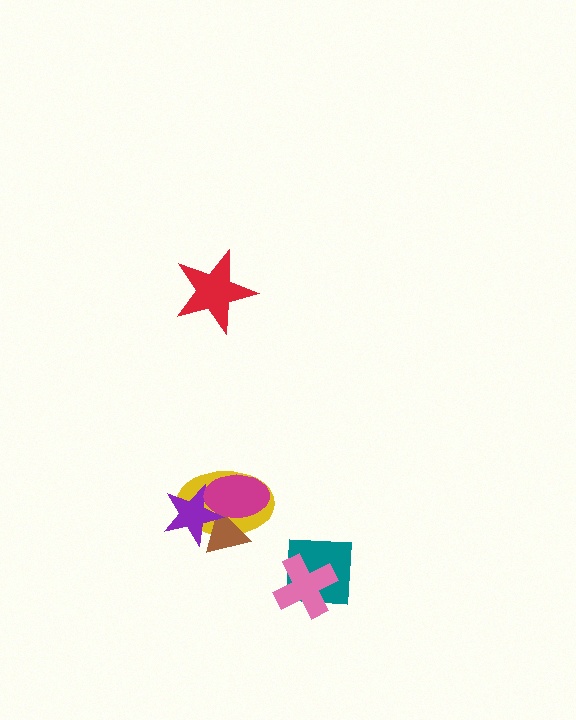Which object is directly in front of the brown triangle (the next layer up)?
The purple star is directly in front of the brown triangle.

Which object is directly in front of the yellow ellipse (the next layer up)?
The brown triangle is directly in front of the yellow ellipse.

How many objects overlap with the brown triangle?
3 objects overlap with the brown triangle.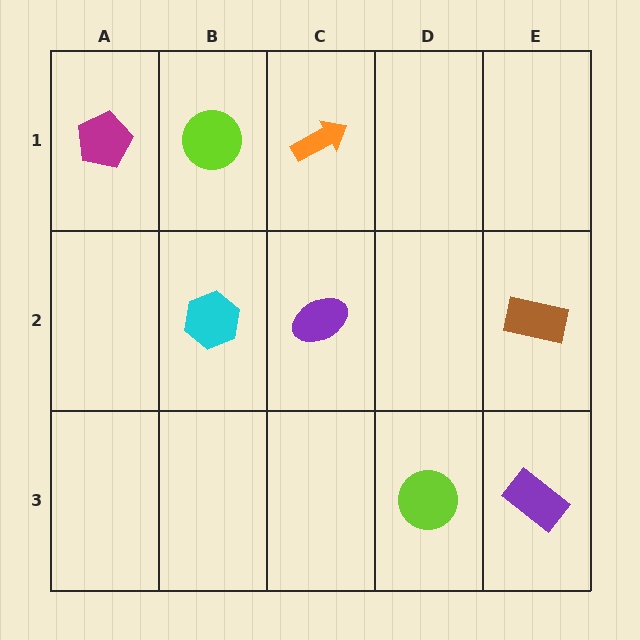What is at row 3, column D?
A lime circle.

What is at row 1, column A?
A magenta pentagon.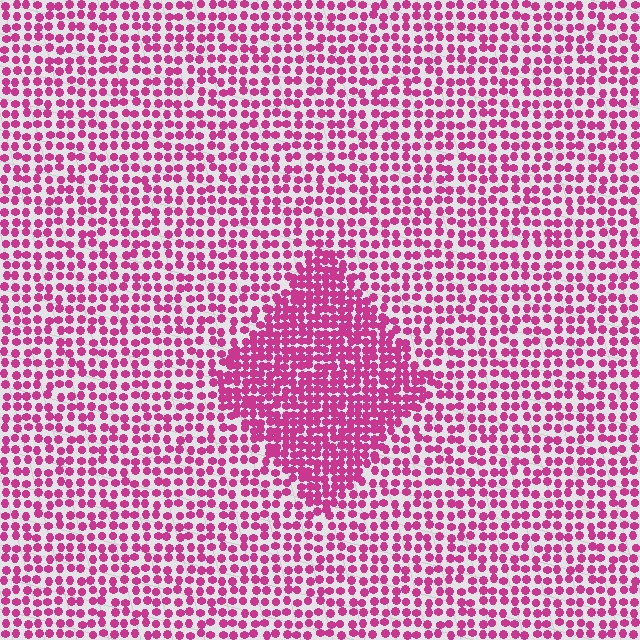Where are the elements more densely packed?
The elements are more densely packed inside the diamond boundary.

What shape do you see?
I see a diamond.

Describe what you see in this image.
The image contains small magenta elements arranged at two different densities. A diamond-shaped region is visible where the elements are more densely packed than the surrounding area.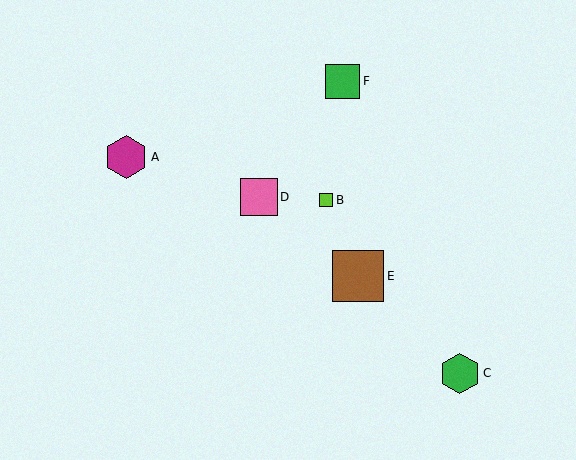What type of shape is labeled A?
Shape A is a magenta hexagon.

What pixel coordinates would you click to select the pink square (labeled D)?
Click at (259, 197) to select the pink square D.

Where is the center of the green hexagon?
The center of the green hexagon is at (460, 373).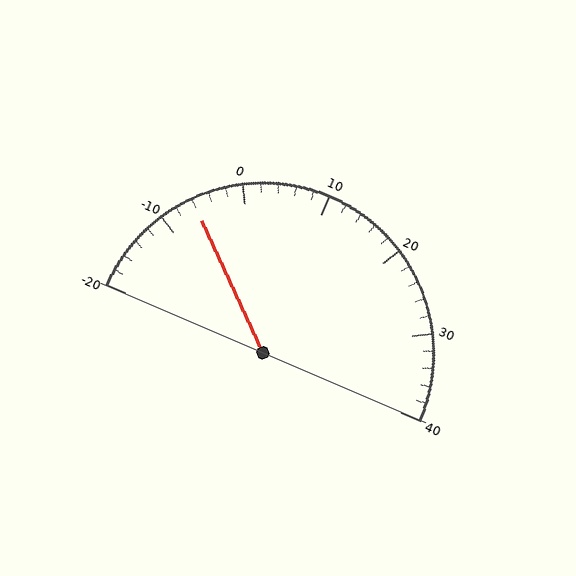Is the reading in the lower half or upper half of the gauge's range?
The reading is in the lower half of the range (-20 to 40).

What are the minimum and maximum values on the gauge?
The gauge ranges from -20 to 40.